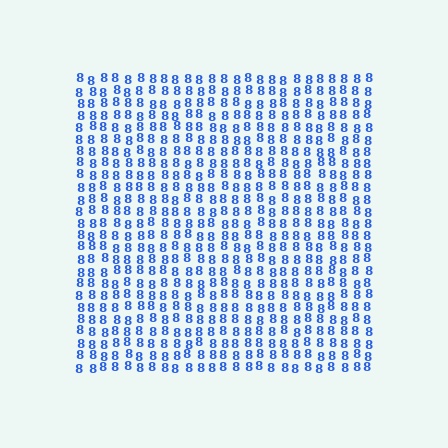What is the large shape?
The large shape is a square.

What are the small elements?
The small elements are digit 8's.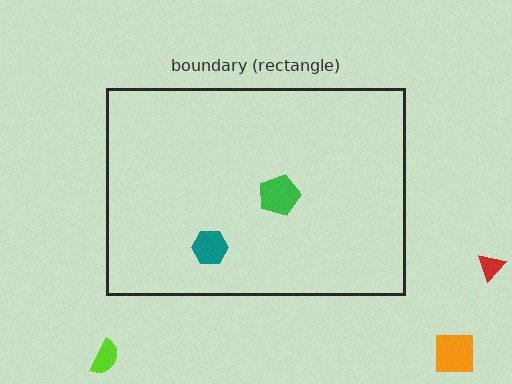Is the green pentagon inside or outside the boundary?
Inside.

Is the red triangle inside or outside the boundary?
Outside.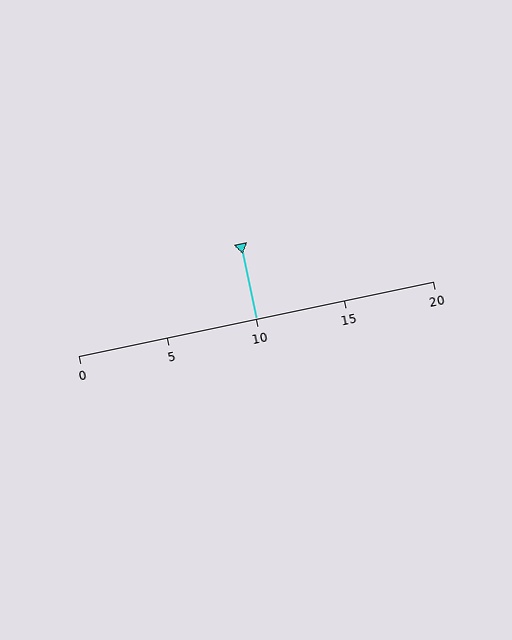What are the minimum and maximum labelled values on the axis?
The axis runs from 0 to 20.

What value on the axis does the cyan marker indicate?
The marker indicates approximately 10.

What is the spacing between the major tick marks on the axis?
The major ticks are spaced 5 apart.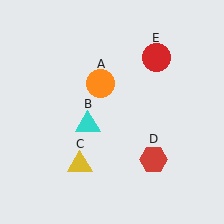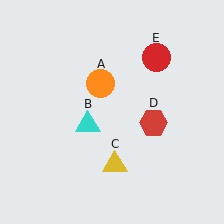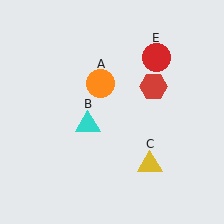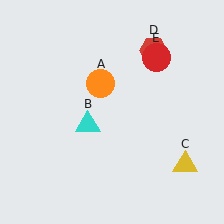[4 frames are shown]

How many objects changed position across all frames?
2 objects changed position: yellow triangle (object C), red hexagon (object D).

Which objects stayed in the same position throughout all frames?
Orange circle (object A) and cyan triangle (object B) and red circle (object E) remained stationary.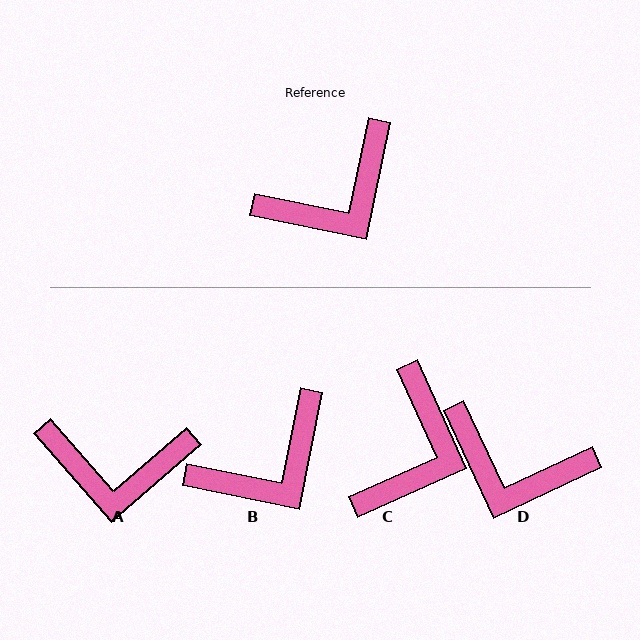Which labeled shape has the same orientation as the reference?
B.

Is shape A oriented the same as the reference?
No, it is off by about 37 degrees.